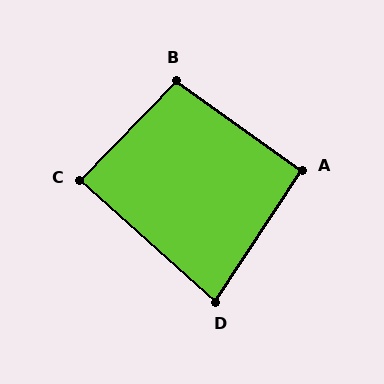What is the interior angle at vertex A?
Approximately 92 degrees (approximately right).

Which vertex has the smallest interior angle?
D, at approximately 82 degrees.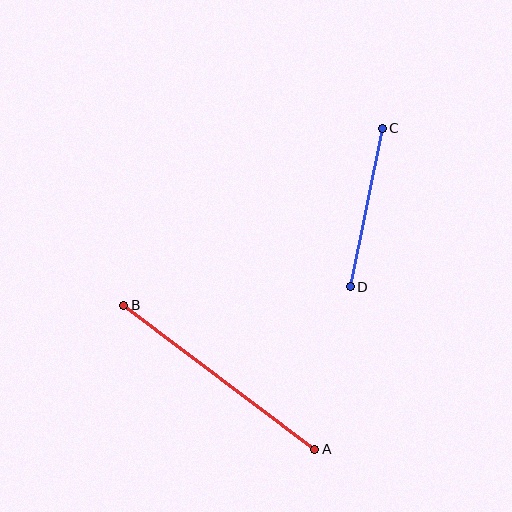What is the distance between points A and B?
The distance is approximately 239 pixels.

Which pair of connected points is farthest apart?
Points A and B are farthest apart.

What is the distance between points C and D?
The distance is approximately 162 pixels.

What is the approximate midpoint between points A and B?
The midpoint is at approximately (219, 377) pixels.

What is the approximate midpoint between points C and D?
The midpoint is at approximately (366, 207) pixels.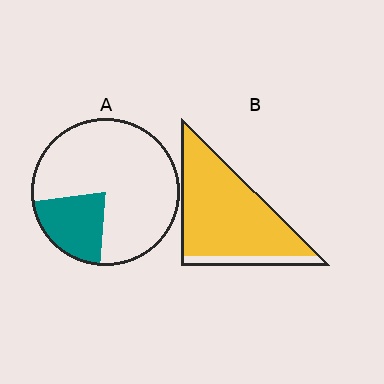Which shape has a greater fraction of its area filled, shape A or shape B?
Shape B.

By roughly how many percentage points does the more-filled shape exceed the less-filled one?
By roughly 65 percentage points (B over A).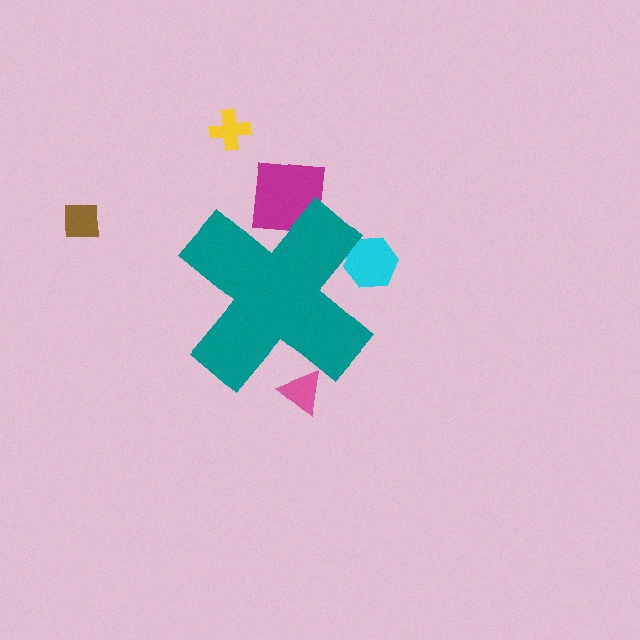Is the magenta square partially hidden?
Yes, the magenta square is partially hidden behind the teal cross.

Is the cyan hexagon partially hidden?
Yes, the cyan hexagon is partially hidden behind the teal cross.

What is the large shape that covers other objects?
A teal cross.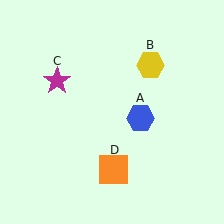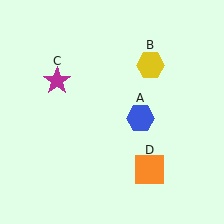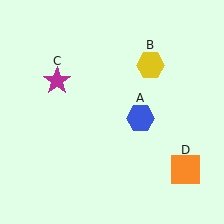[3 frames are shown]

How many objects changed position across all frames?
1 object changed position: orange square (object D).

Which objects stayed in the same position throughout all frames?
Blue hexagon (object A) and yellow hexagon (object B) and magenta star (object C) remained stationary.